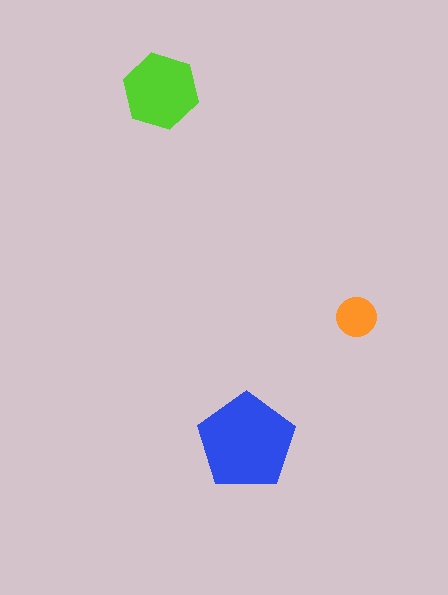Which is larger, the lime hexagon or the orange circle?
The lime hexagon.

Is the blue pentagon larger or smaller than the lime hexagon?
Larger.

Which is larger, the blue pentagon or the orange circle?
The blue pentagon.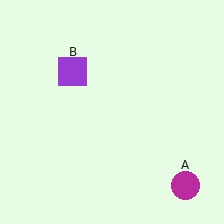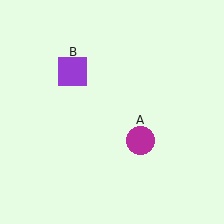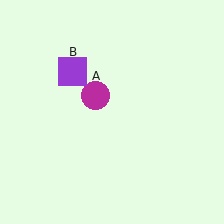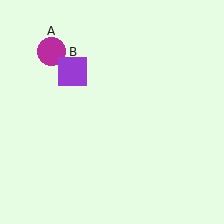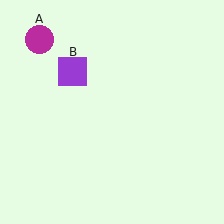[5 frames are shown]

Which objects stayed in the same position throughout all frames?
Purple square (object B) remained stationary.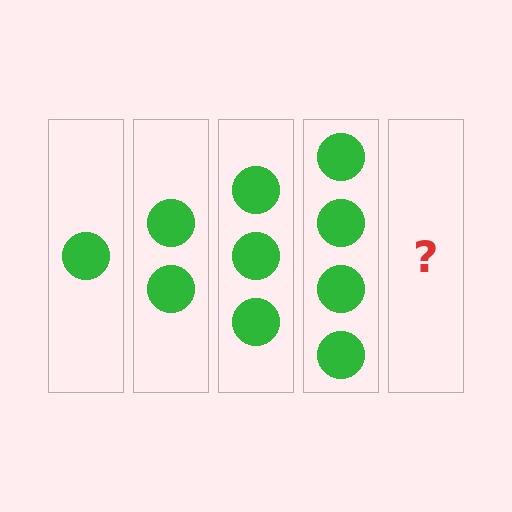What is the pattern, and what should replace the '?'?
The pattern is that each step adds one more circle. The '?' should be 5 circles.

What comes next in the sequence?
The next element should be 5 circles.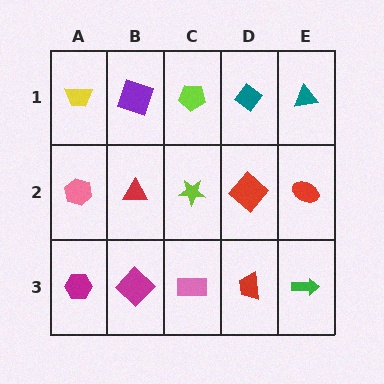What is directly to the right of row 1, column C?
A teal diamond.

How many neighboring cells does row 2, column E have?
3.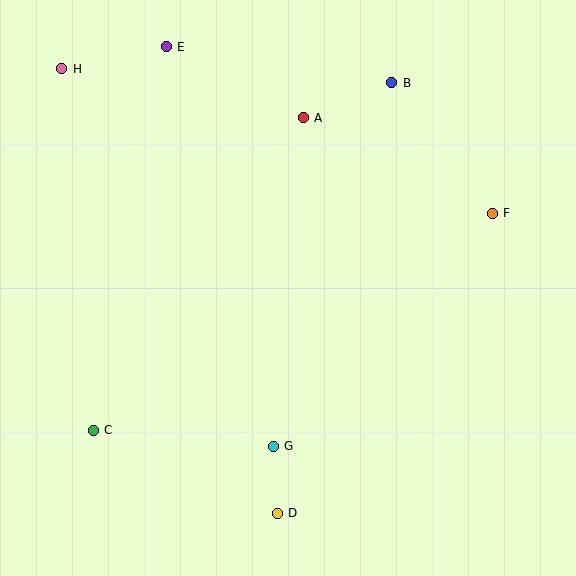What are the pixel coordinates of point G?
Point G is at (273, 446).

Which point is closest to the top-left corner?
Point H is closest to the top-left corner.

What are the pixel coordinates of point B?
Point B is at (392, 83).